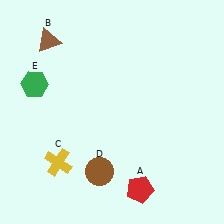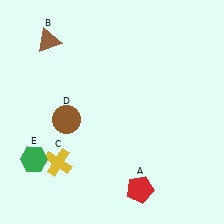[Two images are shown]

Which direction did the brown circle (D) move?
The brown circle (D) moved up.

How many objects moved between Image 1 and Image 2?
2 objects moved between the two images.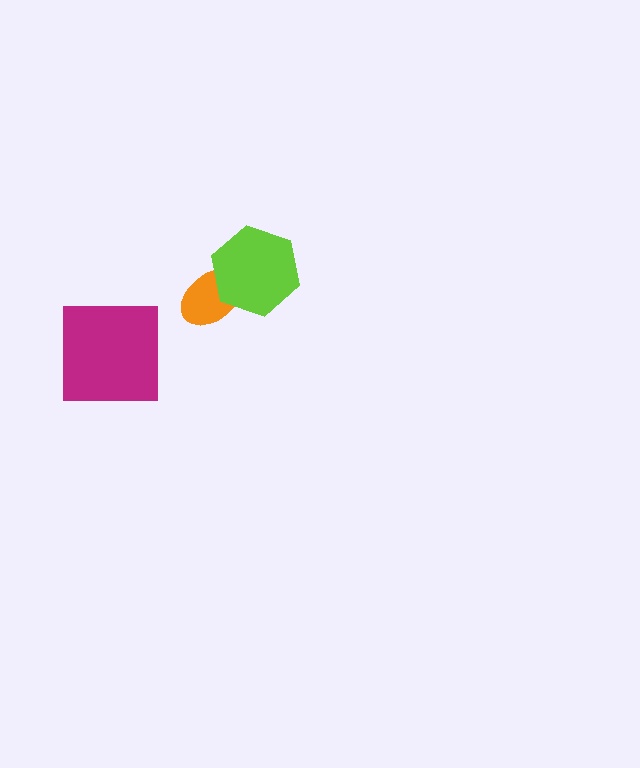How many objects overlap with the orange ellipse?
1 object overlaps with the orange ellipse.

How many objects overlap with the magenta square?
0 objects overlap with the magenta square.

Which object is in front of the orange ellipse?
The lime hexagon is in front of the orange ellipse.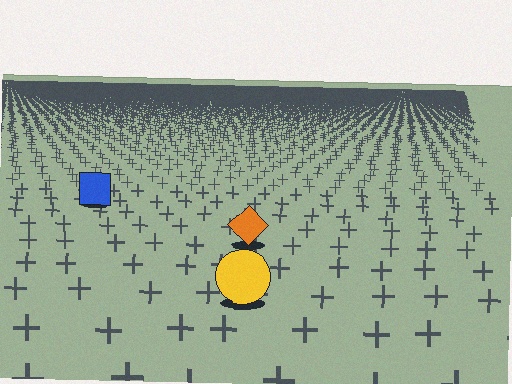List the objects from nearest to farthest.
From nearest to farthest: the yellow circle, the orange diamond, the blue square.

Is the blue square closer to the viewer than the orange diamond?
No. The orange diamond is closer — you can tell from the texture gradient: the ground texture is coarser near it.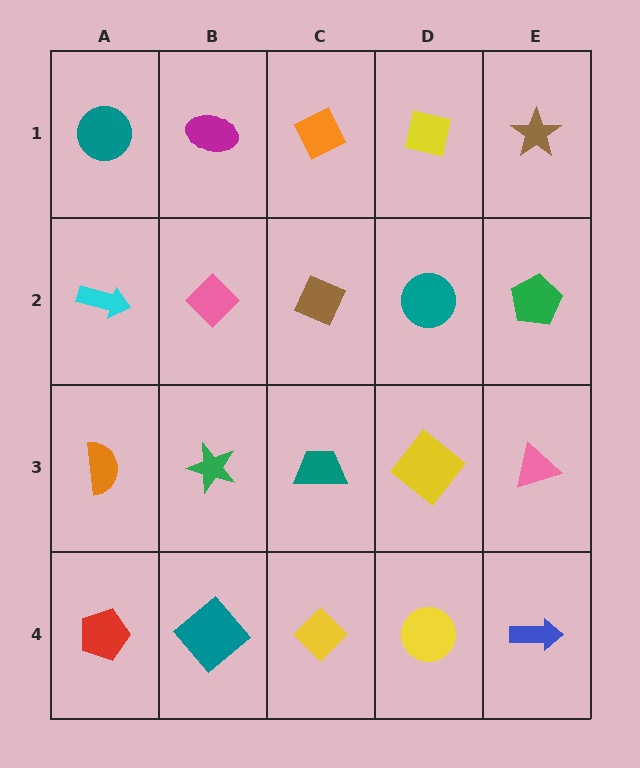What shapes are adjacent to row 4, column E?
A pink triangle (row 3, column E), a yellow circle (row 4, column D).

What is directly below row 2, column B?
A green star.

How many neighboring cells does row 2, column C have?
4.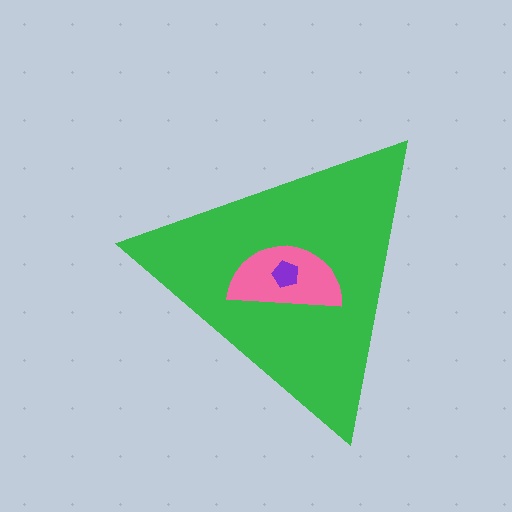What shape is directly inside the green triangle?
The pink semicircle.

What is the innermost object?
The purple pentagon.